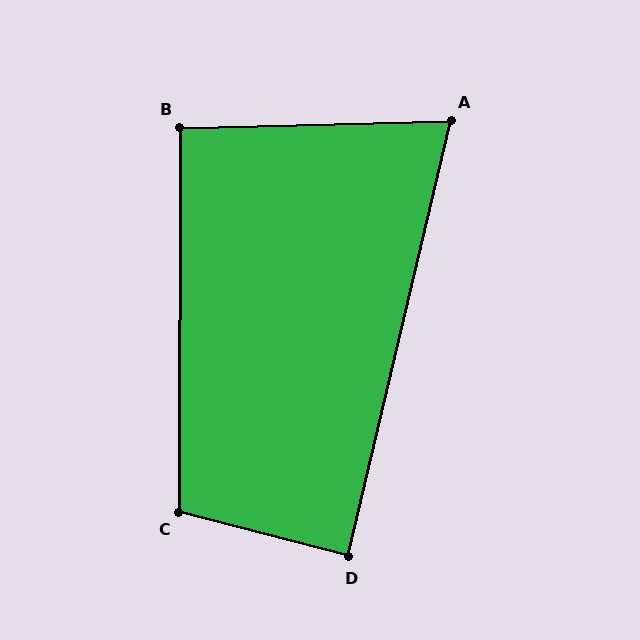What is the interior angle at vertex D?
Approximately 89 degrees (approximately right).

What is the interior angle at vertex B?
Approximately 91 degrees (approximately right).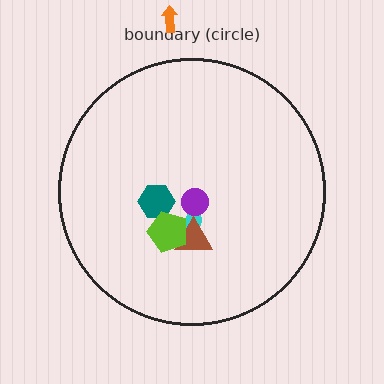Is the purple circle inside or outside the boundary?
Inside.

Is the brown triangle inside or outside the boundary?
Inside.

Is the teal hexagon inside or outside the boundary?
Inside.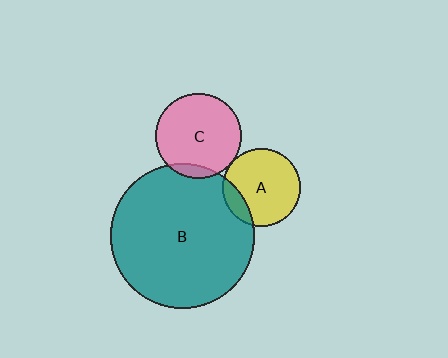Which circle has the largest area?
Circle B (teal).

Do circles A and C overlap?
Yes.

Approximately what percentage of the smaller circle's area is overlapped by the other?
Approximately 5%.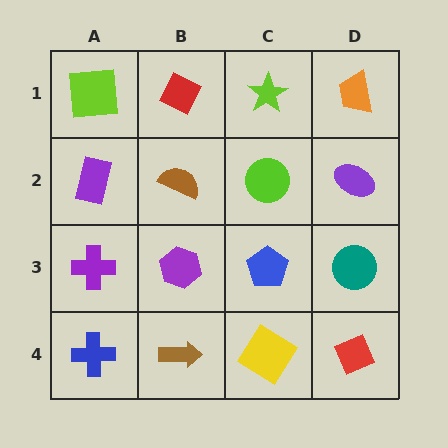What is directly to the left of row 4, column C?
A brown arrow.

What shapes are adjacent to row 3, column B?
A brown semicircle (row 2, column B), a brown arrow (row 4, column B), a purple cross (row 3, column A), a blue pentagon (row 3, column C).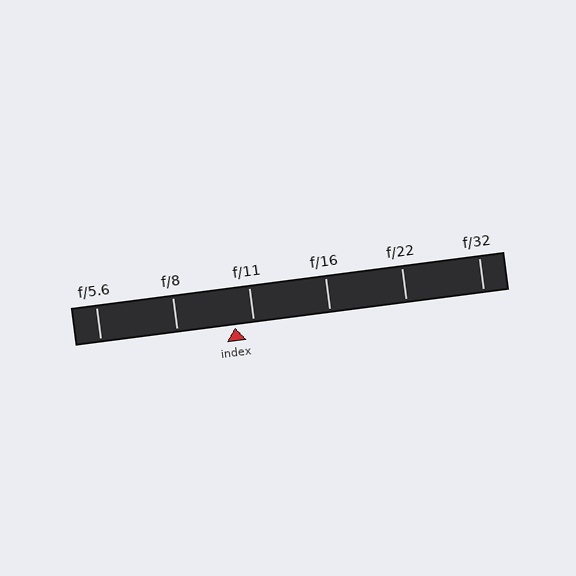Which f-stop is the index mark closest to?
The index mark is closest to f/11.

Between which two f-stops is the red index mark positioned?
The index mark is between f/8 and f/11.